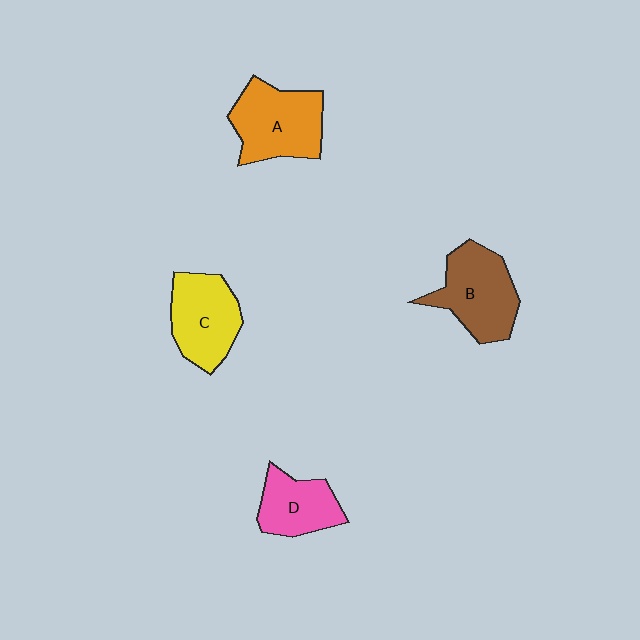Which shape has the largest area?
Shape A (orange).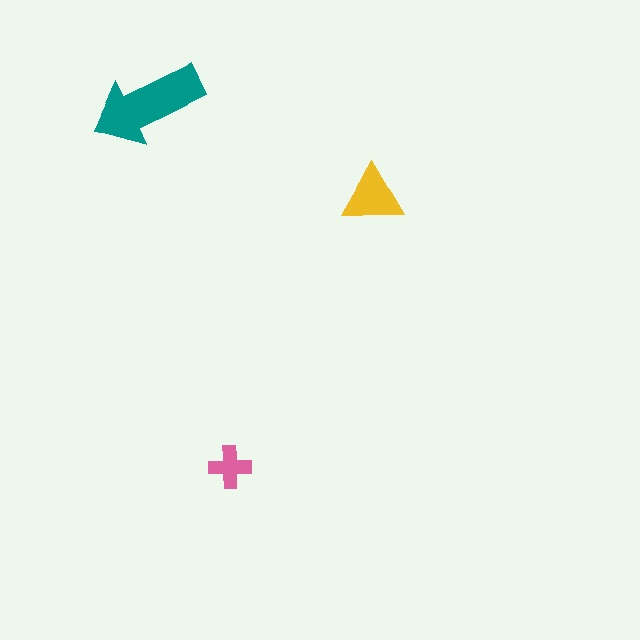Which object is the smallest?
The pink cross.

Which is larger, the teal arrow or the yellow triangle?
The teal arrow.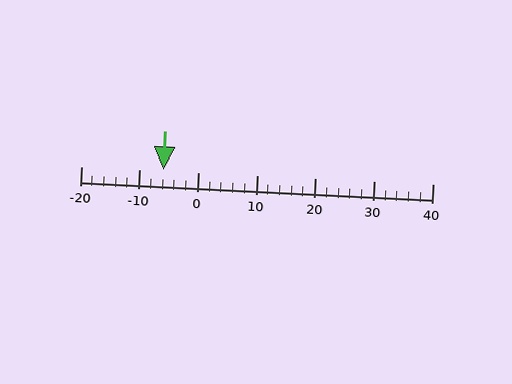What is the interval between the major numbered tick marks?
The major tick marks are spaced 10 units apart.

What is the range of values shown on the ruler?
The ruler shows values from -20 to 40.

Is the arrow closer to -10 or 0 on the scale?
The arrow is closer to -10.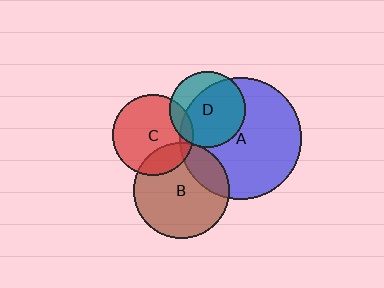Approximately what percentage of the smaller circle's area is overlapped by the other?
Approximately 5%.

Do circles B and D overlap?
Yes.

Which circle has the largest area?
Circle A (blue).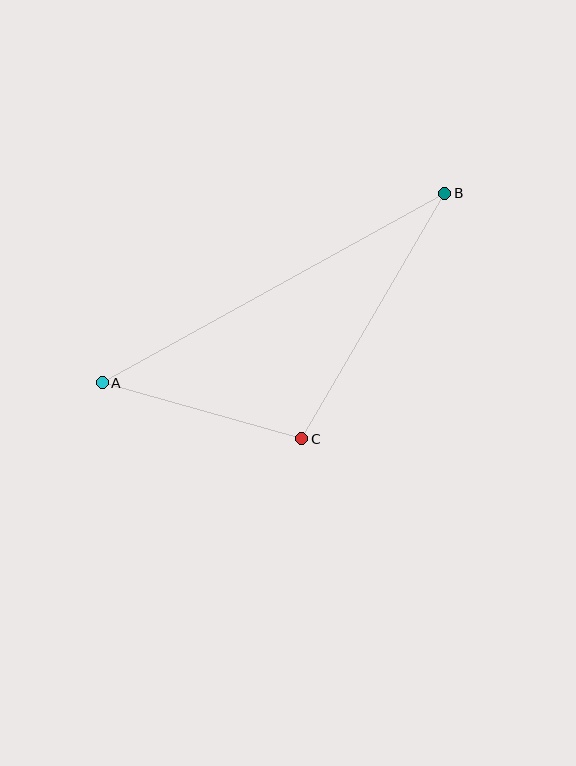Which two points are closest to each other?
Points A and C are closest to each other.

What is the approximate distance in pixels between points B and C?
The distance between B and C is approximately 284 pixels.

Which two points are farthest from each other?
Points A and B are farthest from each other.